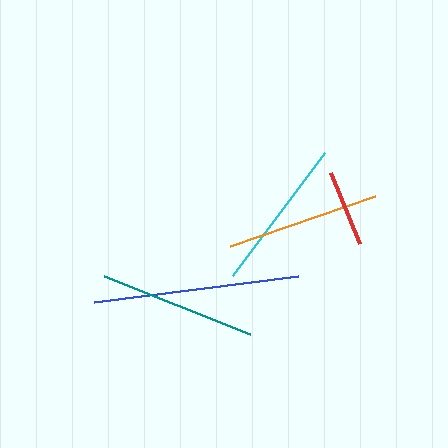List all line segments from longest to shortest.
From longest to shortest: blue, teal, cyan, orange, red.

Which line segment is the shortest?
The red line is the shortest at approximately 77 pixels.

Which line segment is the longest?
The blue line is the longest at approximately 206 pixels.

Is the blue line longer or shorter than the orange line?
The blue line is longer than the orange line.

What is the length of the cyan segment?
The cyan segment is approximately 154 pixels long.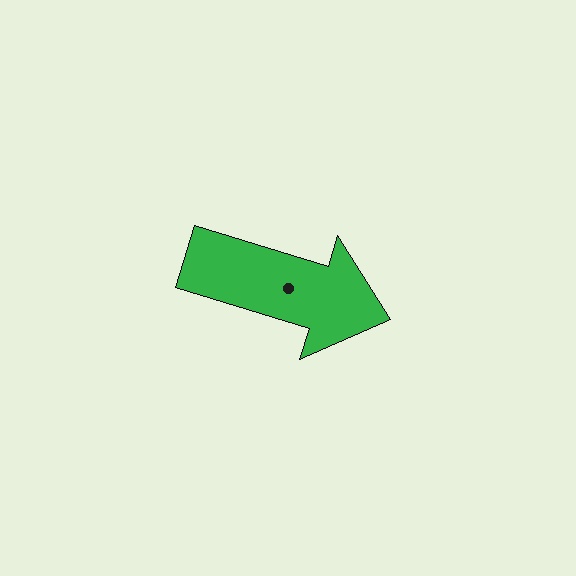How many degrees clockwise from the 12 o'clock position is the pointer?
Approximately 107 degrees.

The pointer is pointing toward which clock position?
Roughly 4 o'clock.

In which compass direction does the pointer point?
East.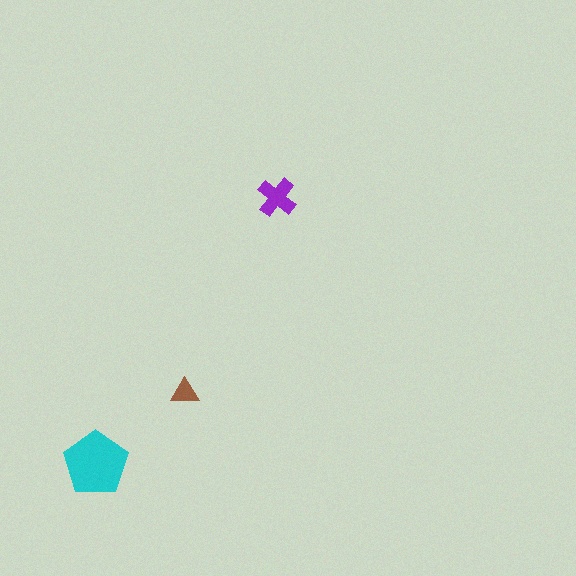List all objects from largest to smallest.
The cyan pentagon, the purple cross, the brown triangle.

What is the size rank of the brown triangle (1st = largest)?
3rd.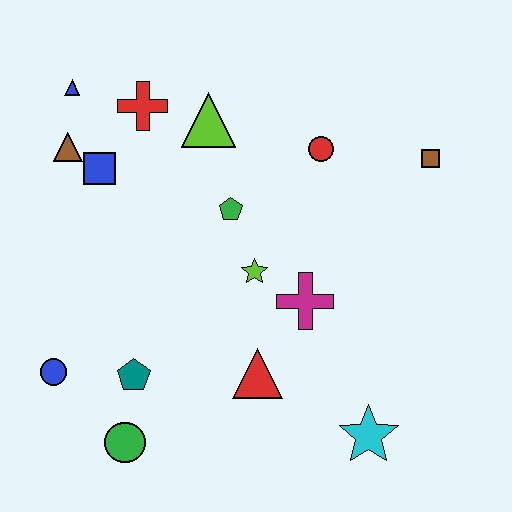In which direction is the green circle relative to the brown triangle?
The green circle is below the brown triangle.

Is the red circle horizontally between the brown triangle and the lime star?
No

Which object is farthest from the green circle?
The brown square is farthest from the green circle.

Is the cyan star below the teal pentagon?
Yes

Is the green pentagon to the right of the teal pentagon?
Yes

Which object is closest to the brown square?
The red circle is closest to the brown square.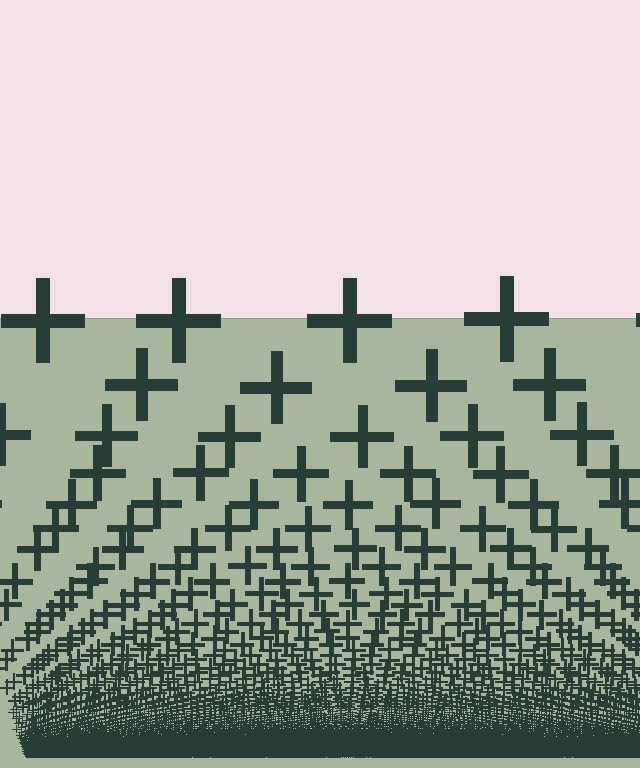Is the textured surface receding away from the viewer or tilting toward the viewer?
The surface appears to tilt toward the viewer. Texture elements get larger and sparser toward the top.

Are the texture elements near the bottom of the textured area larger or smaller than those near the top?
Smaller. The gradient is inverted — elements near the bottom are smaller and denser.